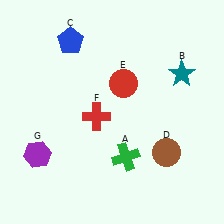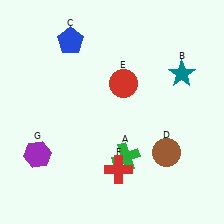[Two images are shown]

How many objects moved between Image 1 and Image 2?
1 object moved between the two images.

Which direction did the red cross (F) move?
The red cross (F) moved down.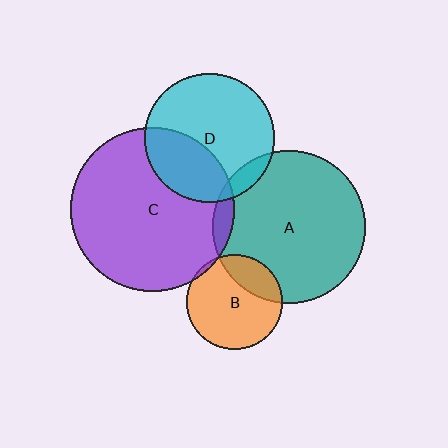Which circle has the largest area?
Circle C (purple).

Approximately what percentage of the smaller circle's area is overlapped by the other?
Approximately 5%.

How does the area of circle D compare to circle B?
Approximately 1.8 times.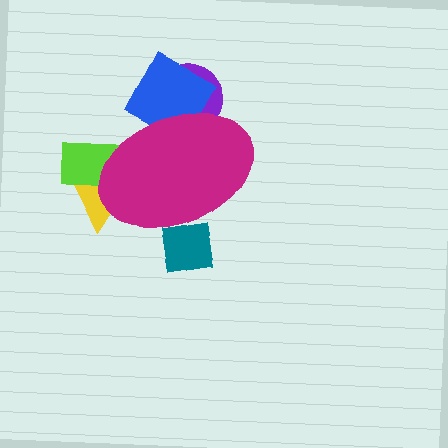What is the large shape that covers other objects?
A magenta ellipse.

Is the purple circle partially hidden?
Yes, the purple circle is partially hidden behind the magenta ellipse.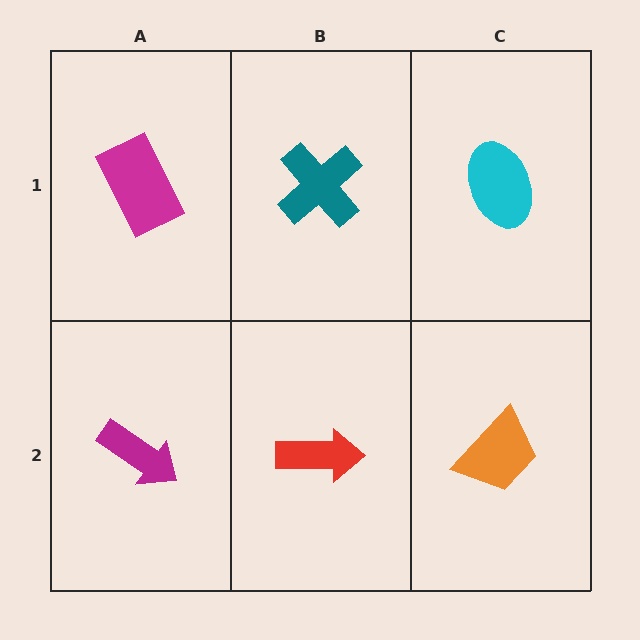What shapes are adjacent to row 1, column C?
An orange trapezoid (row 2, column C), a teal cross (row 1, column B).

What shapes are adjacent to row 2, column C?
A cyan ellipse (row 1, column C), a red arrow (row 2, column B).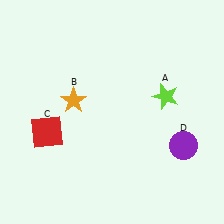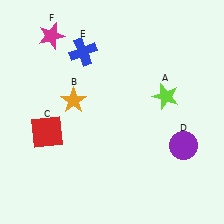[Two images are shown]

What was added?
A blue cross (E), a magenta star (F) were added in Image 2.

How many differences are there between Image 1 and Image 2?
There are 2 differences between the two images.